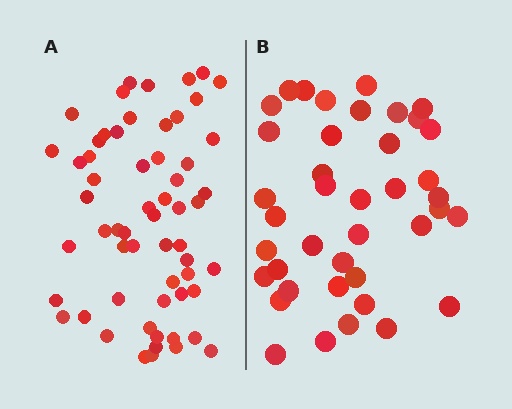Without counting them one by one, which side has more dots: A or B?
Region A (the left region) has more dots.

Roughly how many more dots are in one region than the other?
Region A has approximately 20 more dots than region B.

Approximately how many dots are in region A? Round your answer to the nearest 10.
About 60 dots. (The exact count is 59, which rounds to 60.)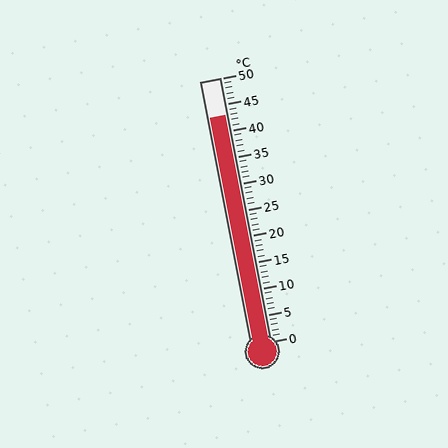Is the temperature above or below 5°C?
The temperature is above 5°C.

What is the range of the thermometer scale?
The thermometer scale ranges from 0°C to 50°C.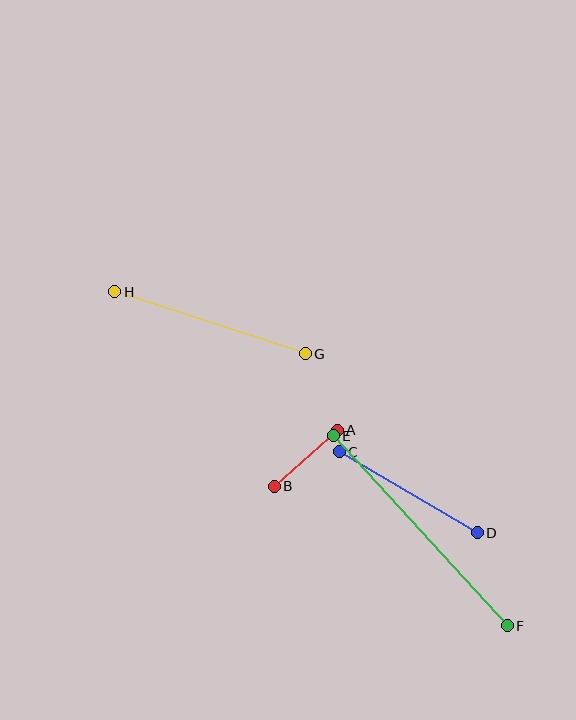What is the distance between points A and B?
The distance is approximately 84 pixels.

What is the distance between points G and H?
The distance is approximately 200 pixels.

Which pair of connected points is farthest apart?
Points E and F are farthest apart.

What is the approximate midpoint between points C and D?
The midpoint is at approximately (408, 492) pixels.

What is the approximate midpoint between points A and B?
The midpoint is at approximately (306, 458) pixels.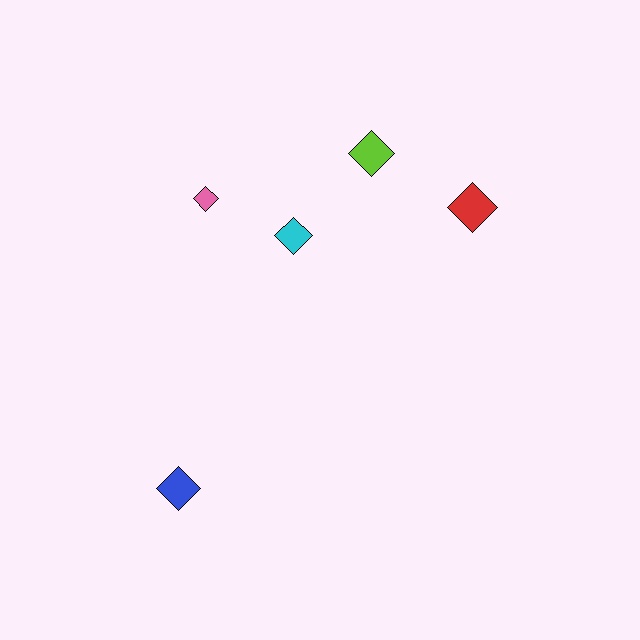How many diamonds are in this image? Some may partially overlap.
There are 5 diamonds.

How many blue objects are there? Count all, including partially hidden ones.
There is 1 blue object.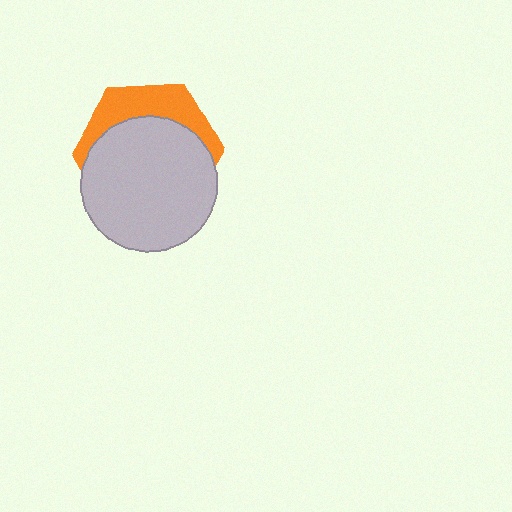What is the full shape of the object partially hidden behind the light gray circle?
The partially hidden object is an orange hexagon.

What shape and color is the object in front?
The object in front is a light gray circle.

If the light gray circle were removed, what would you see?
You would see the complete orange hexagon.